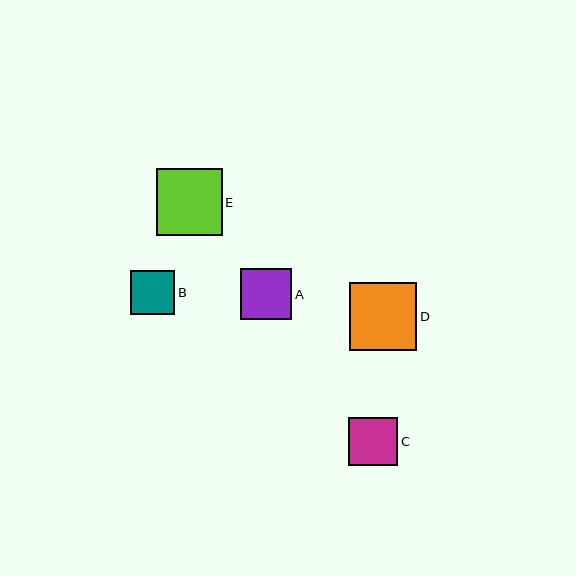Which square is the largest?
Square D is the largest with a size of approximately 68 pixels.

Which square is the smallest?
Square B is the smallest with a size of approximately 44 pixels.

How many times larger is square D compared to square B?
Square D is approximately 1.5 times the size of square B.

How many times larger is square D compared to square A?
Square D is approximately 1.3 times the size of square A.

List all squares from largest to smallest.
From largest to smallest: D, E, A, C, B.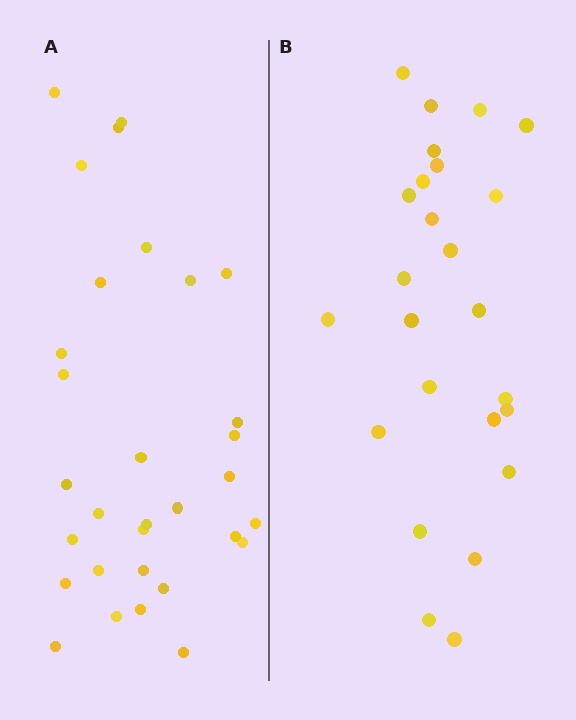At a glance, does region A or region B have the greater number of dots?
Region A (the left region) has more dots.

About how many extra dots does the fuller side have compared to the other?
Region A has about 6 more dots than region B.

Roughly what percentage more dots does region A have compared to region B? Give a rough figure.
About 25% more.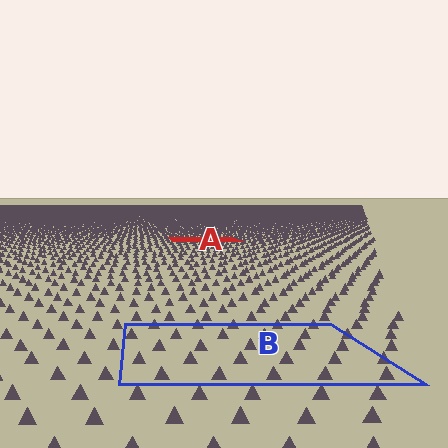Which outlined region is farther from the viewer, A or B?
Region A is farther from the viewer — the texture elements inside it appear smaller and more densely packed.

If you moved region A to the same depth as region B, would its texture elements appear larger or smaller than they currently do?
They would appear larger. At a closer depth, the same texture elements are projected at a bigger on-screen size.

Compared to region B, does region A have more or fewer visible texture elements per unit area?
Region A has more texture elements per unit area — they are packed more densely because it is farther away.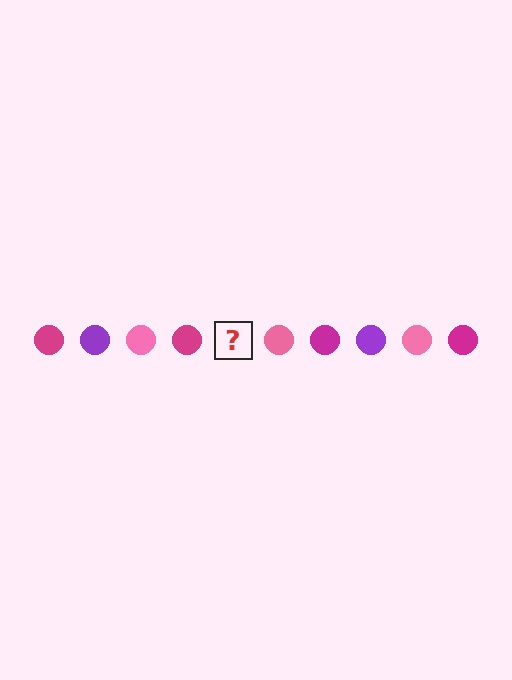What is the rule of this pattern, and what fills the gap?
The rule is that the pattern cycles through magenta, purple, pink circles. The gap should be filled with a purple circle.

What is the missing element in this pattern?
The missing element is a purple circle.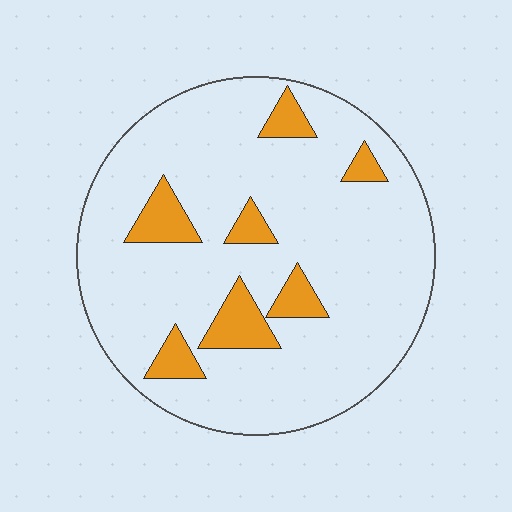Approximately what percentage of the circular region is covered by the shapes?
Approximately 15%.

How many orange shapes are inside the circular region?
7.